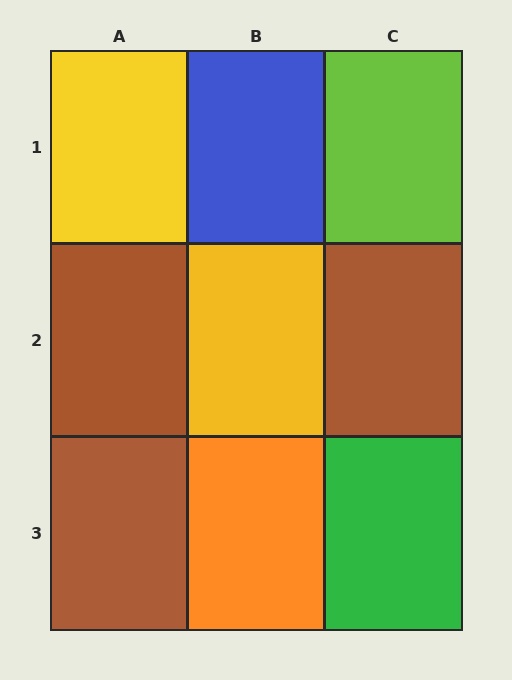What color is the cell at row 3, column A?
Brown.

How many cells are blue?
1 cell is blue.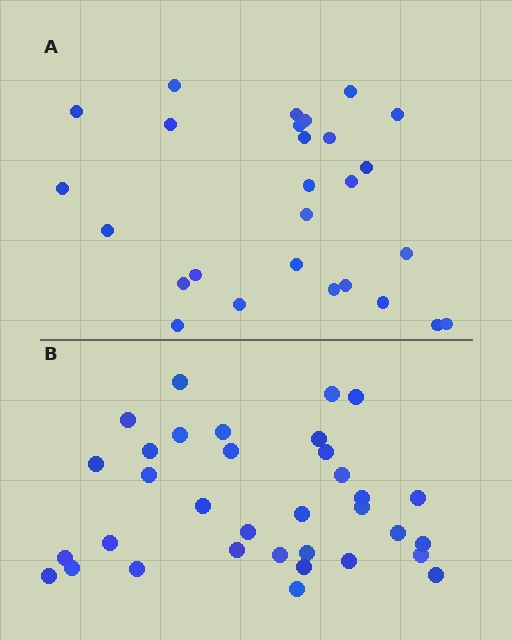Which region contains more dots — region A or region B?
Region B (the bottom region) has more dots.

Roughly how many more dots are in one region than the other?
Region B has roughly 8 or so more dots than region A.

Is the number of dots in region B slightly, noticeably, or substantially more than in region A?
Region B has noticeably more, but not dramatically so. The ratio is roughly 1.3 to 1.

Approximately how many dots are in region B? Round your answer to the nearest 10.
About 30 dots. (The exact count is 34, which rounds to 30.)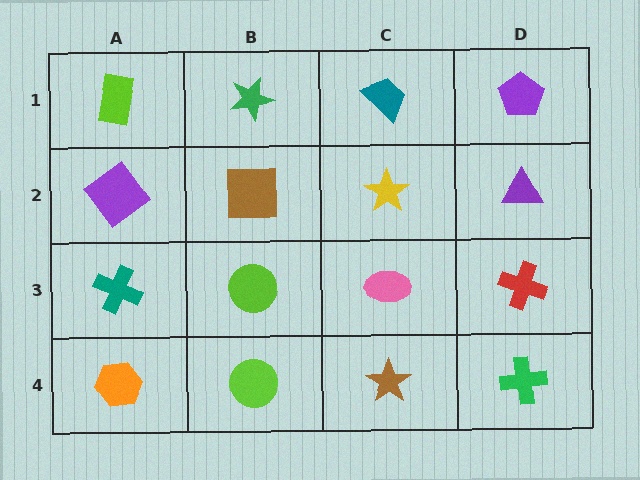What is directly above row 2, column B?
A green star.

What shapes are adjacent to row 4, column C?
A pink ellipse (row 3, column C), a lime circle (row 4, column B), a green cross (row 4, column D).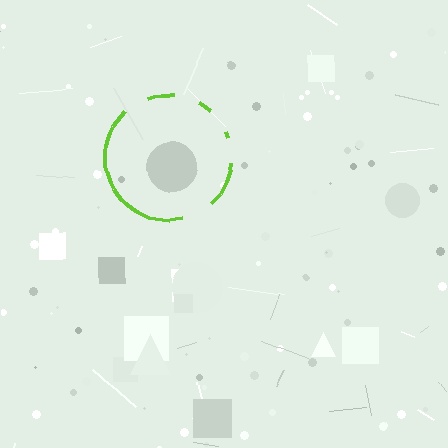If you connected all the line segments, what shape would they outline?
They would outline a circle.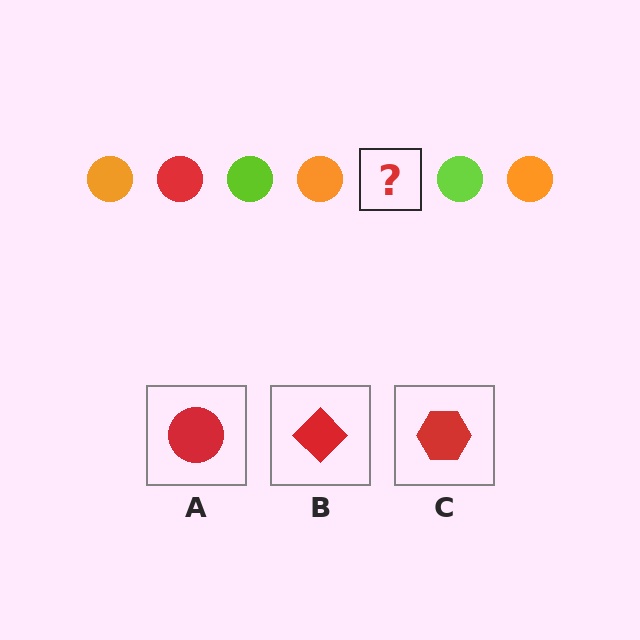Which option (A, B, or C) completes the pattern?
A.